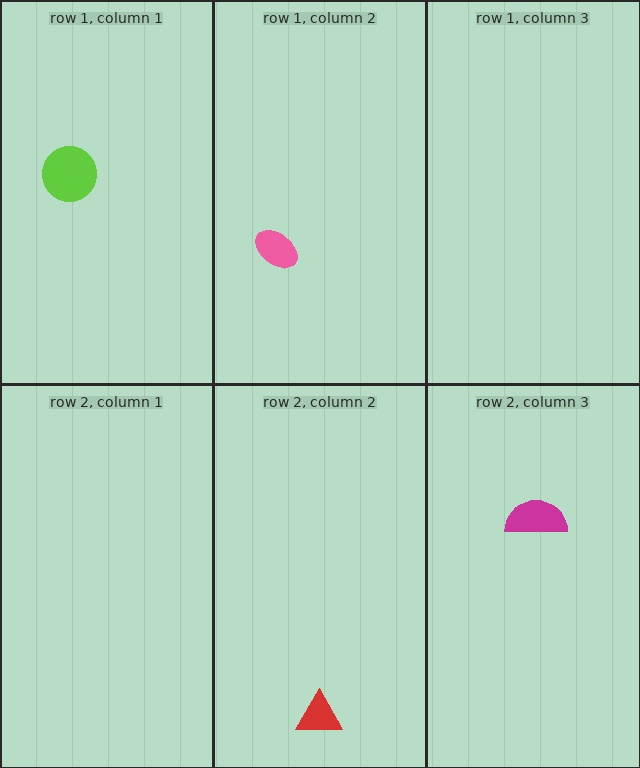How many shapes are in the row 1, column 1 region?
1.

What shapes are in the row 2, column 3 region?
The magenta semicircle.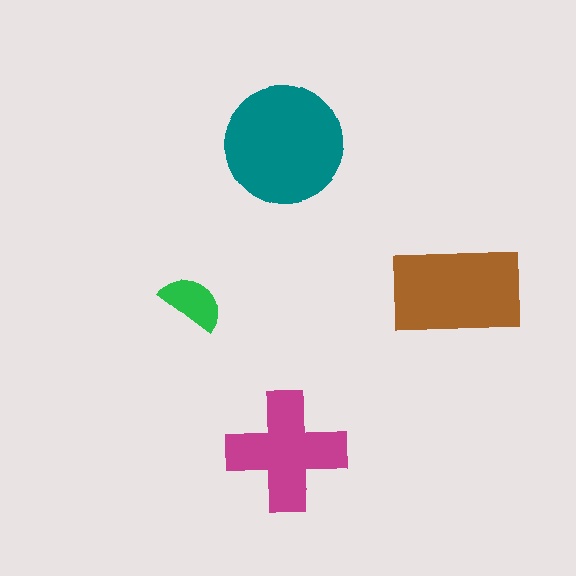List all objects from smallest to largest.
The green semicircle, the magenta cross, the brown rectangle, the teal circle.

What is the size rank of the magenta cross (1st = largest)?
3rd.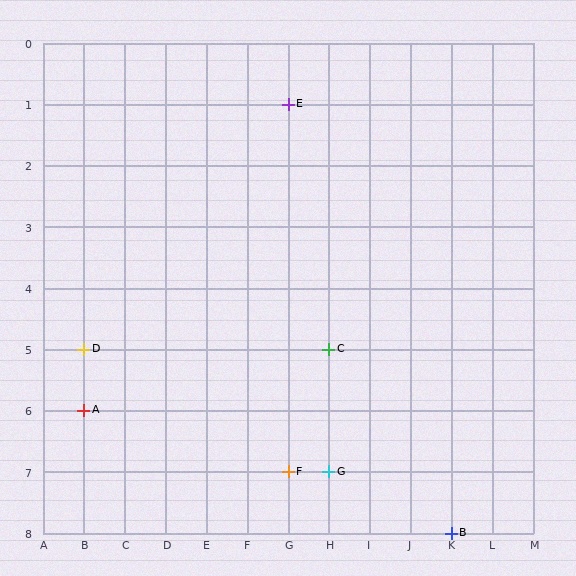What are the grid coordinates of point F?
Point F is at grid coordinates (G, 7).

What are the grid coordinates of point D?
Point D is at grid coordinates (B, 5).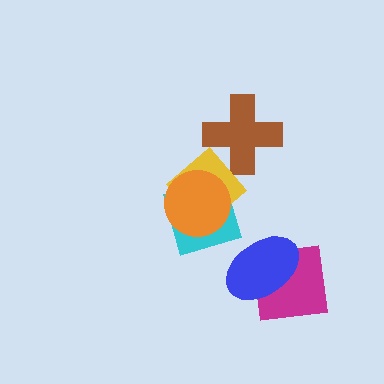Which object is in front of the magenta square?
The blue ellipse is in front of the magenta square.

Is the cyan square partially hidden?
Yes, it is partially covered by another shape.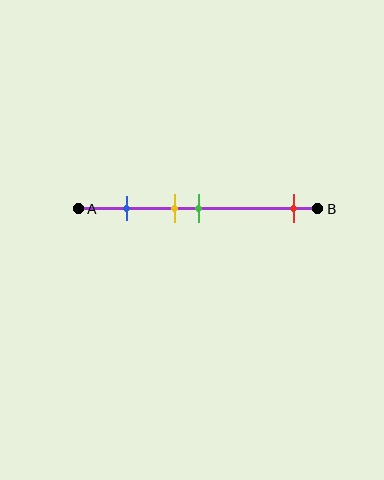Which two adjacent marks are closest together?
The yellow and green marks are the closest adjacent pair.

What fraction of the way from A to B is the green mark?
The green mark is approximately 50% (0.5) of the way from A to B.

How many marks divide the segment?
There are 4 marks dividing the segment.